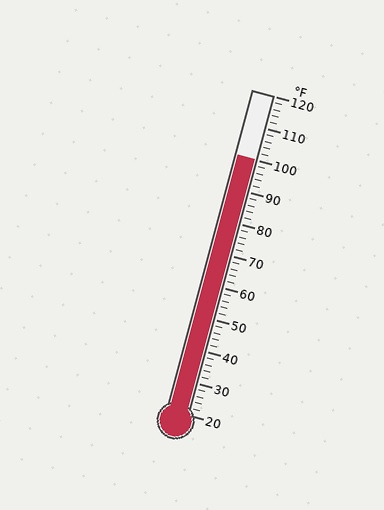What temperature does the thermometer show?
The thermometer shows approximately 100°F.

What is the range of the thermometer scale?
The thermometer scale ranges from 20°F to 120°F.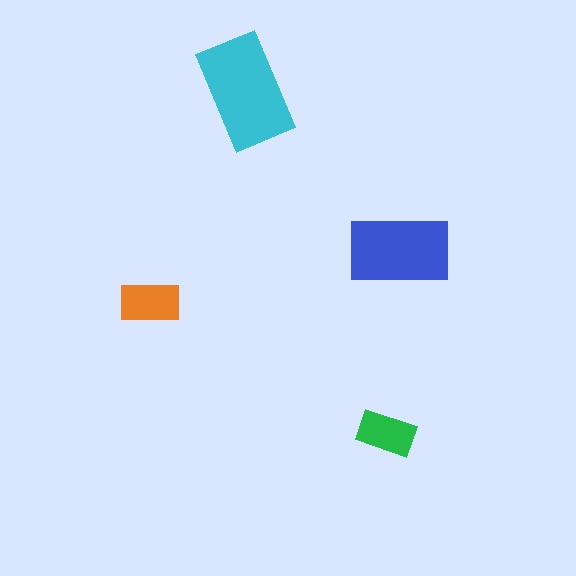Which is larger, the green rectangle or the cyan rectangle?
The cyan one.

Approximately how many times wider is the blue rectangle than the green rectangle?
About 2 times wider.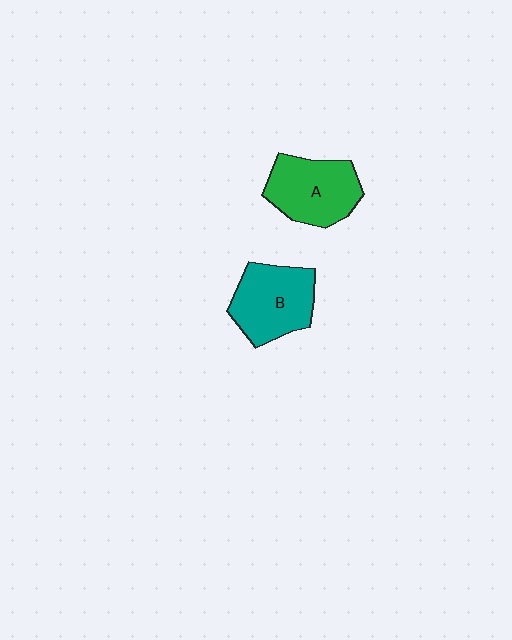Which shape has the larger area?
Shape B (teal).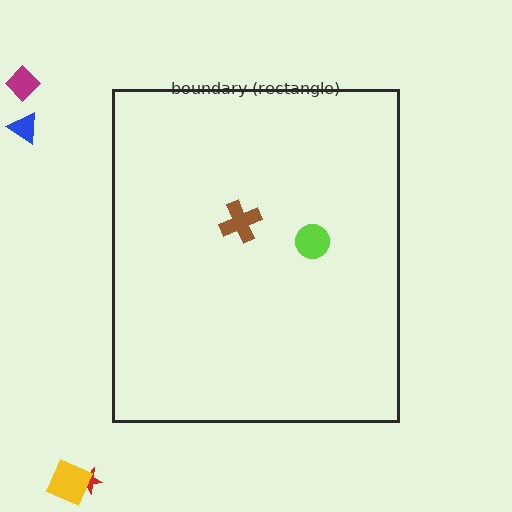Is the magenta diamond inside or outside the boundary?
Outside.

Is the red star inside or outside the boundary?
Outside.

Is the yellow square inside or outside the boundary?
Outside.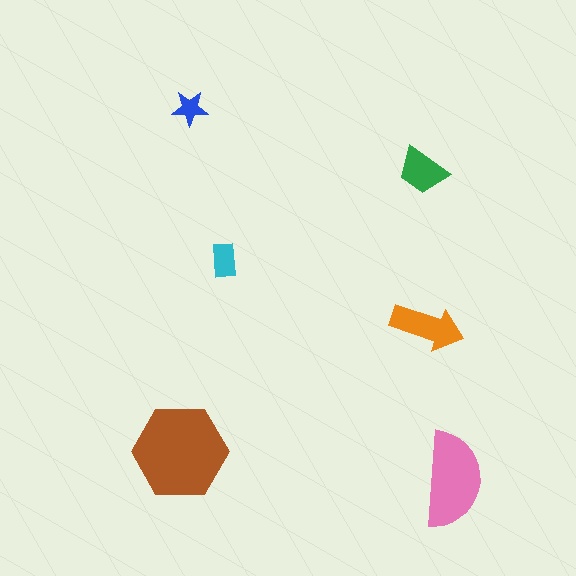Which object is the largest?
The brown hexagon.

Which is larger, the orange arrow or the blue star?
The orange arrow.